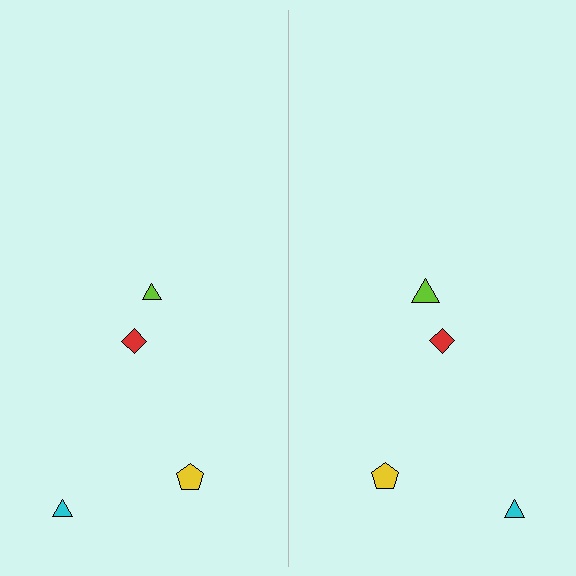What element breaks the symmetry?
The lime triangle on the right side has a different size than its mirror counterpart.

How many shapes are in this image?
There are 8 shapes in this image.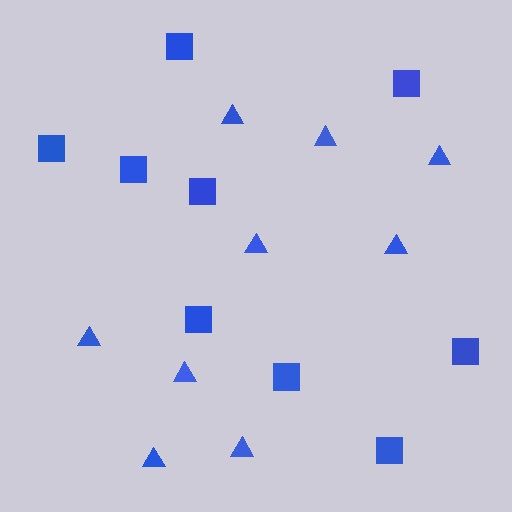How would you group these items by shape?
There are 2 groups: one group of triangles (9) and one group of squares (9).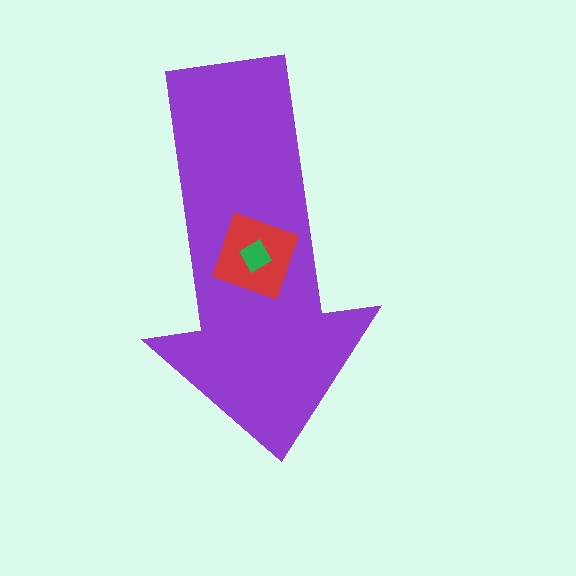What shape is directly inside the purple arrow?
The red diamond.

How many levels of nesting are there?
3.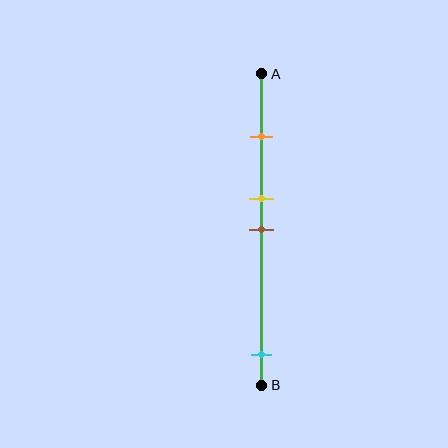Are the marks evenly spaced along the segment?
No, the marks are not evenly spaced.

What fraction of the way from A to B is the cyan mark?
The cyan mark is approximately 90% (0.9) of the way from A to B.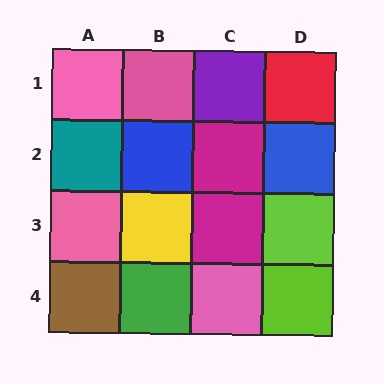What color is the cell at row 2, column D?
Blue.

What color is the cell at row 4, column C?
Pink.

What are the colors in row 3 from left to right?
Pink, yellow, magenta, lime.